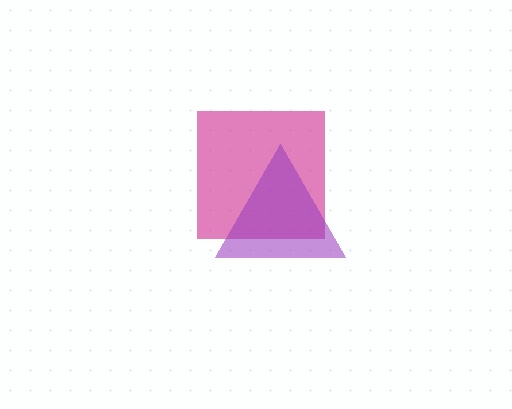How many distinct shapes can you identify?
There are 2 distinct shapes: a magenta square, a purple triangle.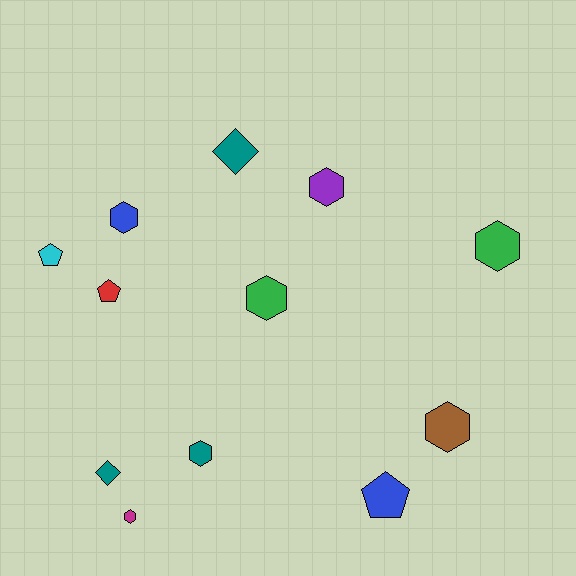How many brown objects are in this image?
There is 1 brown object.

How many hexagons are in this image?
There are 7 hexagons.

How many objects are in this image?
There are 12 objects.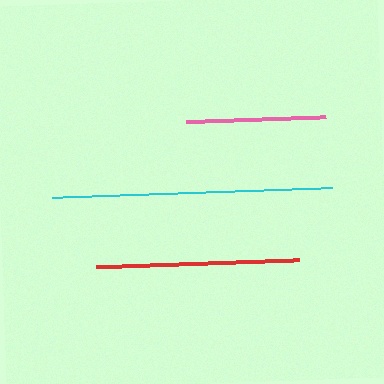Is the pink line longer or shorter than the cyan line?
The cyan line is longer than the pink line.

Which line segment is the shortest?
The pink line is the shortest at approximately 140 pixels.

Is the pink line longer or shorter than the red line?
The red line is longer than the pink line.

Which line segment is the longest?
The cyan line is the longest at approximately 280 pixels.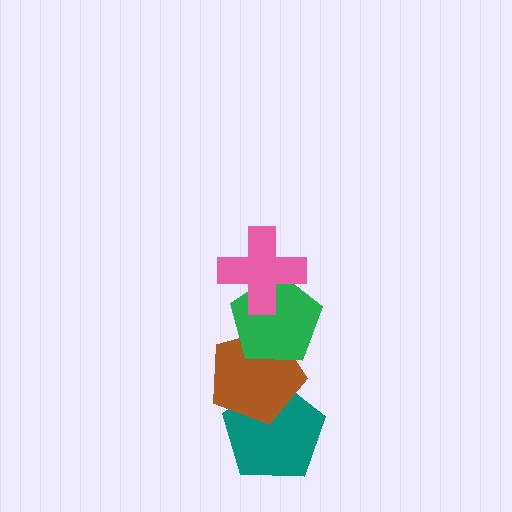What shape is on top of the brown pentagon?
The green pentagon is on top of the brown pentagon.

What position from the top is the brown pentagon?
The brown pentagon is 3rd from the top.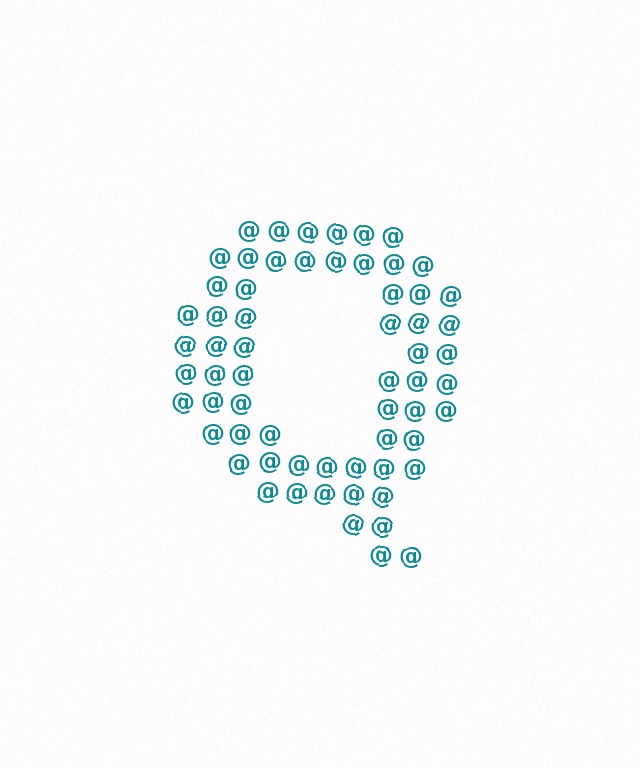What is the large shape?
The large shape is the letter Q.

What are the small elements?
The small elements are at signs.